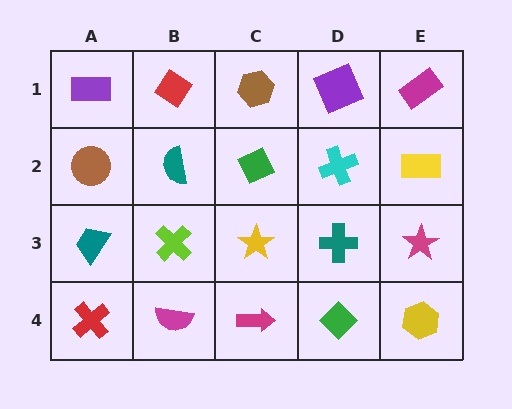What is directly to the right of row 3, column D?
A magenta star.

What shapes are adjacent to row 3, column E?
A yellow rectangle (row 2, column E), a yellow hexagon (row 4, column E), a teal cross (row 3, column D).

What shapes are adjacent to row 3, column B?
A teal semicircle (row 2, column B), a magenta semicircle (row 4, column B), a teal trapezoid (row 3, column A), a yellow star (row 3, column C).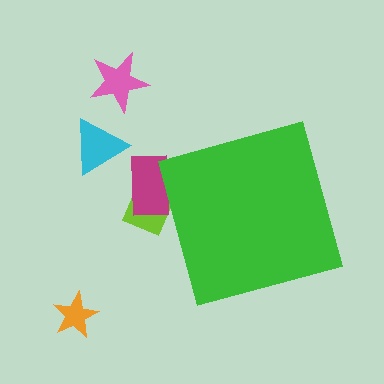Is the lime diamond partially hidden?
Yes, the lime diamond is partially hidden behind the green diamond.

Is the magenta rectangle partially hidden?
Yes, the magenta rectangle is partially hidden behind the green diamond.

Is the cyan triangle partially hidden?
No, the cyan triangle is fully visible.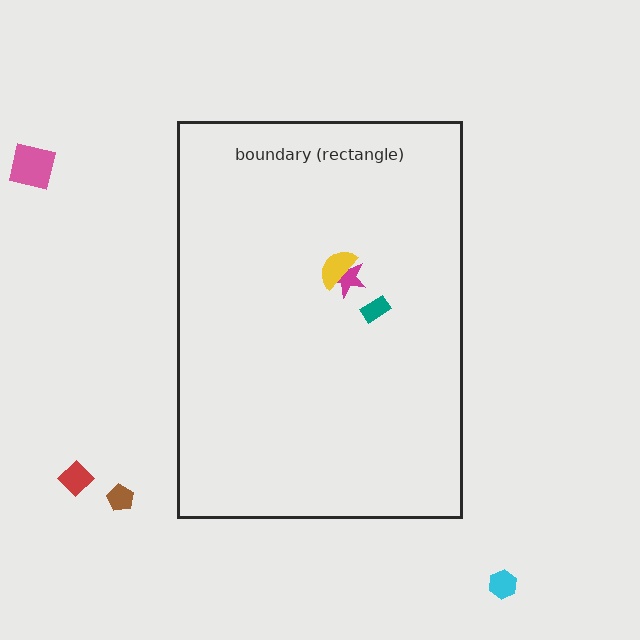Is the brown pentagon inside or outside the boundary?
Outside.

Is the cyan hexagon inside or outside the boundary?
Outside.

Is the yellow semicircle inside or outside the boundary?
Inside.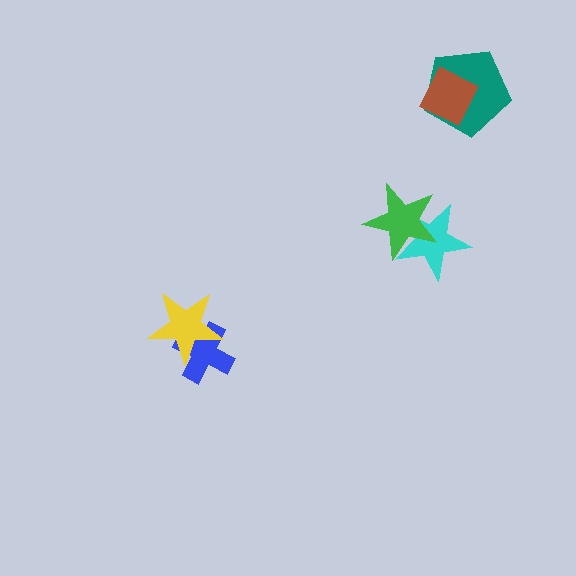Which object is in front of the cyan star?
The green star is in front of the cyan star.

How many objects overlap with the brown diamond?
1 object overlaps with the brown diamond.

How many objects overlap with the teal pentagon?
1 object overlaps with the teal pentagon.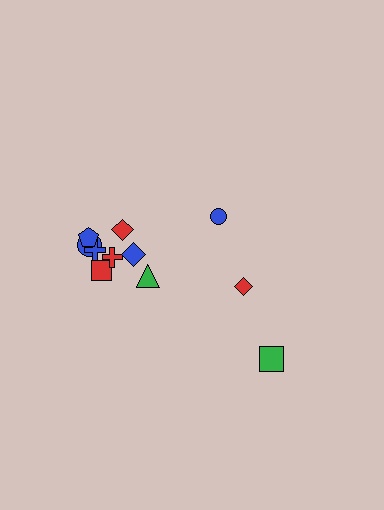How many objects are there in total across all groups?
There are 11 objects.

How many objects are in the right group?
There are 3 objects.